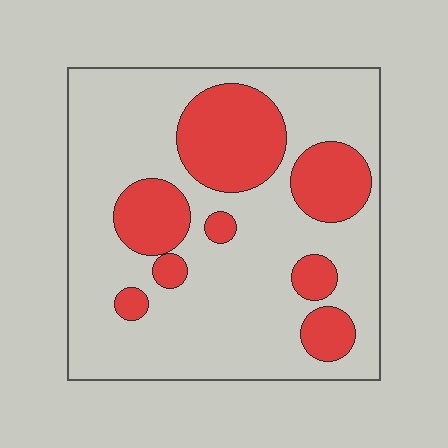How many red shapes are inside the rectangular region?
8.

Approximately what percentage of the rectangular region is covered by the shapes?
Approximately 25%.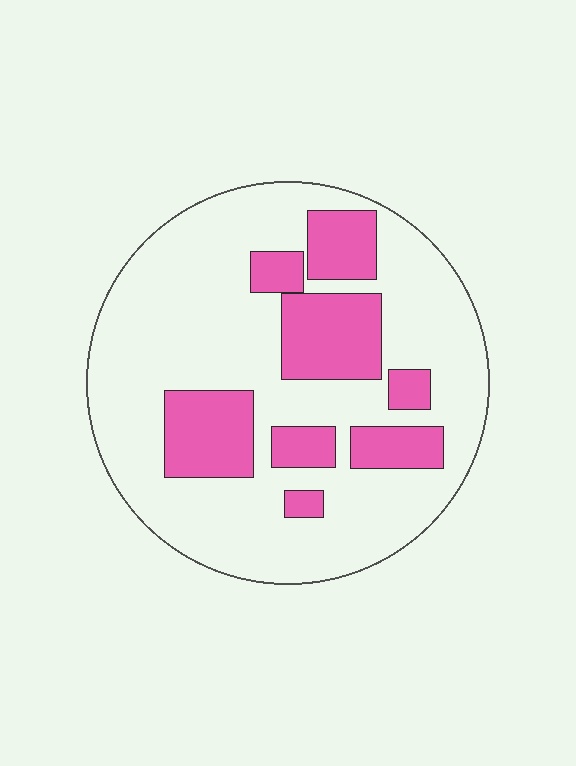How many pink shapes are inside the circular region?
8.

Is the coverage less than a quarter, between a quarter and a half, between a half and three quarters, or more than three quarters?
Between a quarter and a half.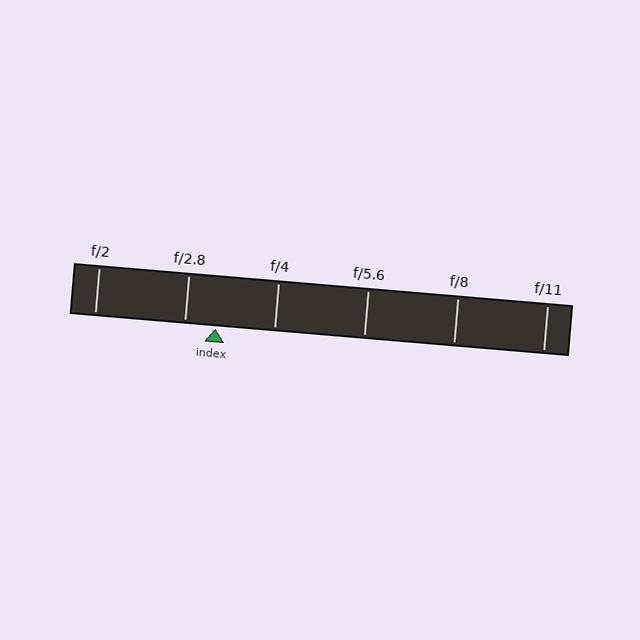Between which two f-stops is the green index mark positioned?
The index mark is between f/2.8 and f/4.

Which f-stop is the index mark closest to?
The index mark is closest to f/2.8.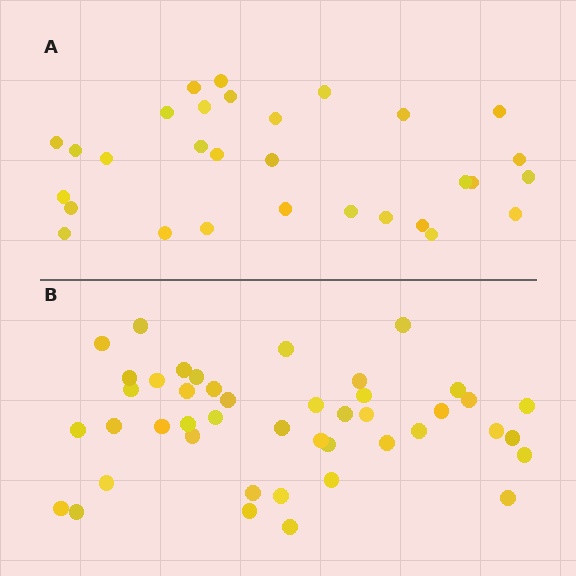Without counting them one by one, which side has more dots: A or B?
Region B (the bottom region) has more dots.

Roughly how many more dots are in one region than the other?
Region B has approximately 15 more dots than region A.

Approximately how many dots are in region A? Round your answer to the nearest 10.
About 30 dots.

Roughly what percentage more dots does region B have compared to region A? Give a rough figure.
About 45% more.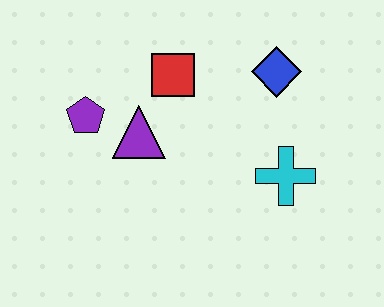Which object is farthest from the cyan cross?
The purple pentagon is farthest from the cyan cross.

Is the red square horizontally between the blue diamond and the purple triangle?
Yes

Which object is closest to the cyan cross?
The blue diamond is closest to the cyan cross.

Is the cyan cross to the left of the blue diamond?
No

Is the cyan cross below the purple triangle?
Yes